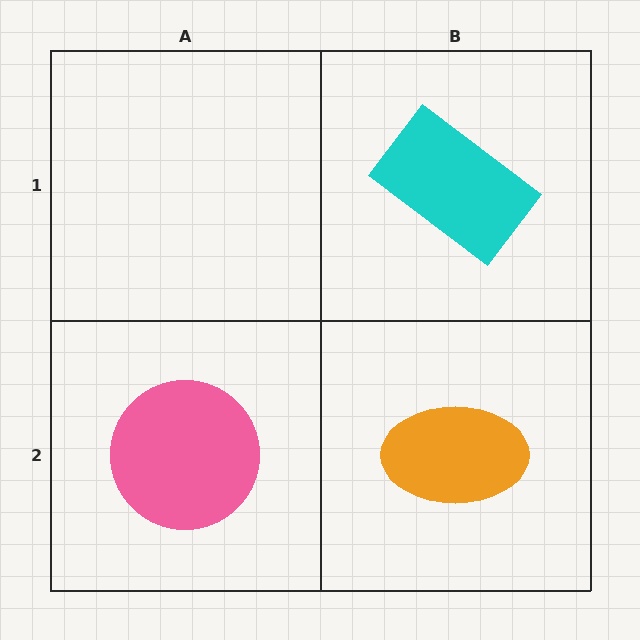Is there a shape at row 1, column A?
No, that cell is empty.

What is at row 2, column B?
An orange ellipse.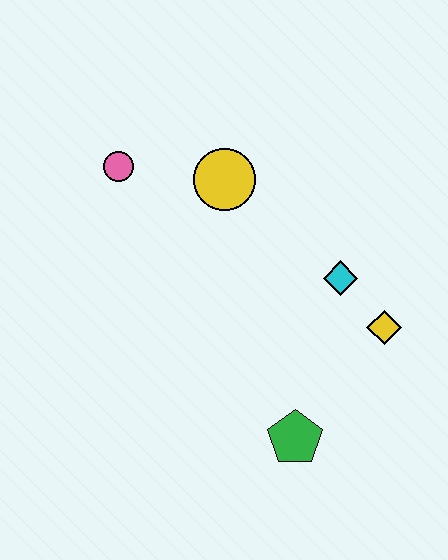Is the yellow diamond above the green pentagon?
Yes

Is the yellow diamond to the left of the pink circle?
No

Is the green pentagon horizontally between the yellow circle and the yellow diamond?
Yes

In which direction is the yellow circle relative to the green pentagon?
The yellow circle is above the green pentagon.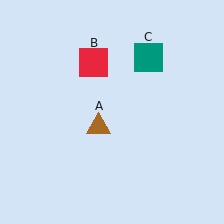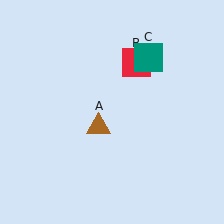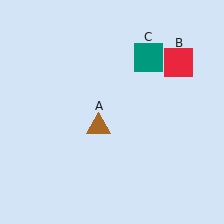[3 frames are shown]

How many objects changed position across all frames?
1 object changed position: red square (object B).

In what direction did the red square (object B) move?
The red square (object B) moved right.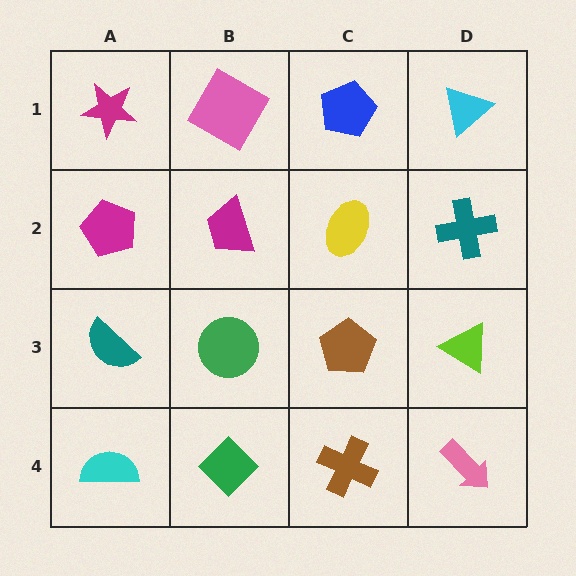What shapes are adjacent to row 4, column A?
A teal semicircle (row 3, column A), a green diamond (row 4, column B).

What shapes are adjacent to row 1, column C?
A yellow ellipse (row 2, column C), a pink square (row 1, column B), a cyan triangle (row 1, column D).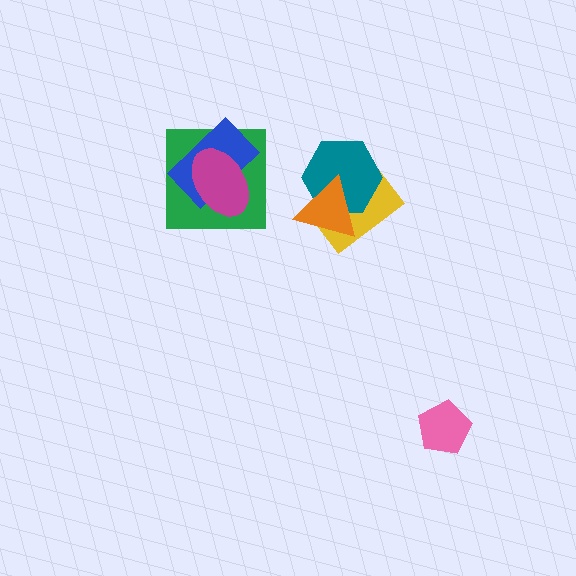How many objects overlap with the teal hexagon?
2 objects overlap with the teal hexagon.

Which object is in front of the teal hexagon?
The orange triangle is in front of the teal hexagon.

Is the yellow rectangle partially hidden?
Yes, it is partially covered by another shape.